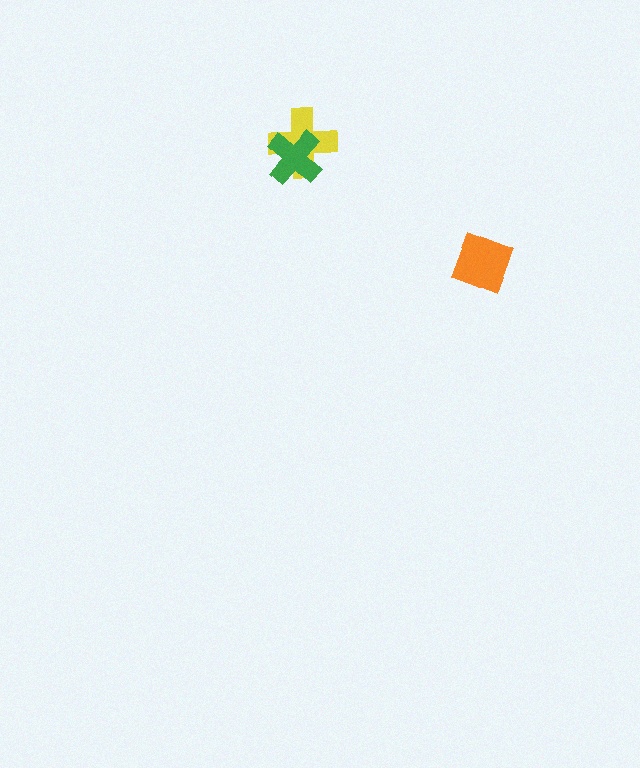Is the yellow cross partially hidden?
Yes, it is partially covered by another shape.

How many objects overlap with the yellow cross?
1 object overlaps with the yellow cross.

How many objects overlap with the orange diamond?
0 objects overlap with the orange diamond.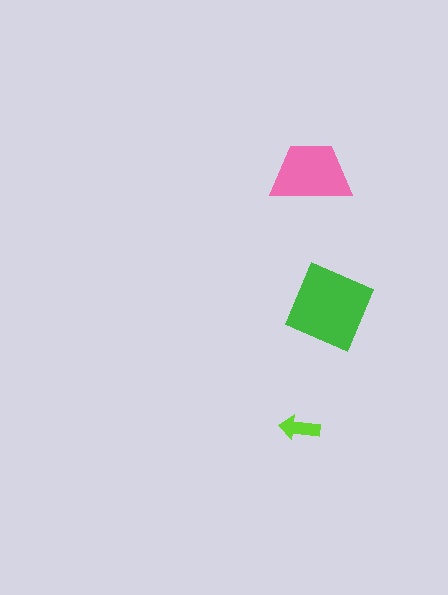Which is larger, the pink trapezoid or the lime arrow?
The pink trapezoid.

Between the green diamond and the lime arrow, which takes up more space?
The green diamond.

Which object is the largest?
The green diamond.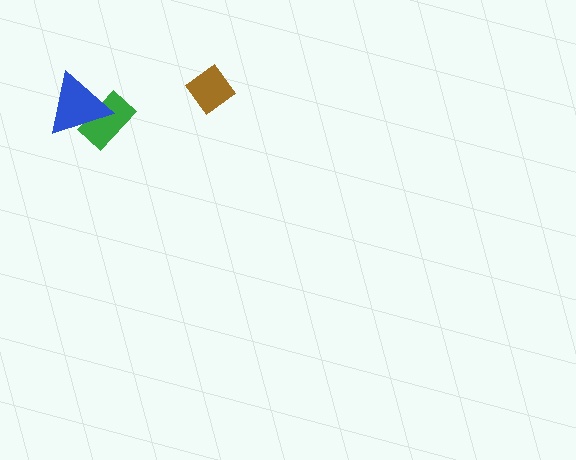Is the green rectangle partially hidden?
Yes, it is partially covered by another shape.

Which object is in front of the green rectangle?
The blue triangle is in front of the green rectangle.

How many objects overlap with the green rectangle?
1 object overlaps with the green rectangle.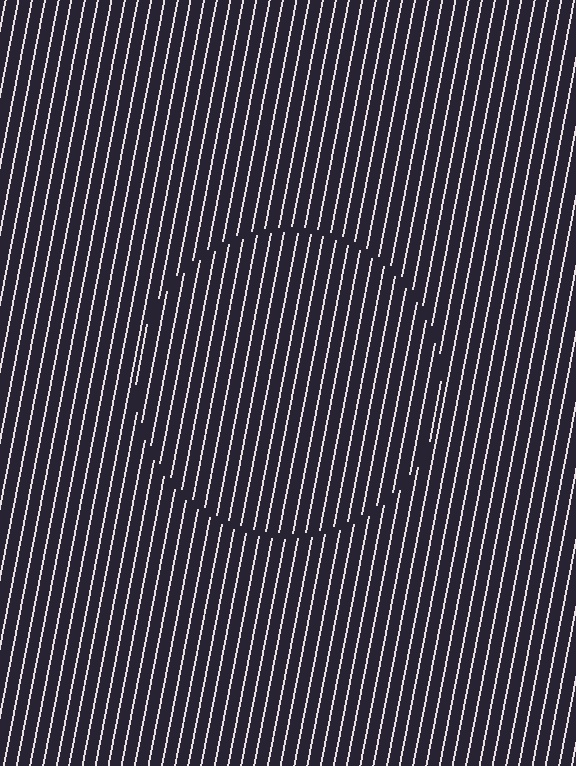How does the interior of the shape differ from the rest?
The interior of the shape contains the same grating, shifted by half a period — the contour is defined by the phase discontinuity where line-ends from the inner and outer gratings abut.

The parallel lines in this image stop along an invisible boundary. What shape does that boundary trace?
An illusory circle. The interior of the shape contains the same grating, shifted by half a period — the contour is defined by the phase discontinuity where line-ends from the inner and outer gratings abut.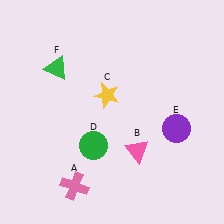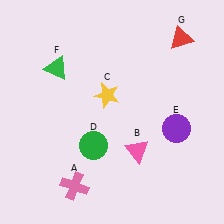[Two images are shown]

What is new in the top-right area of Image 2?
A red triangle (G) was added in the top-right area of Image 2.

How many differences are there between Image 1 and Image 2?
There is 1 difference between the two images.